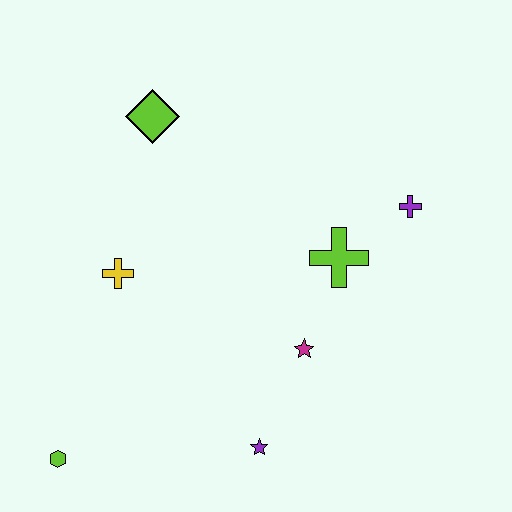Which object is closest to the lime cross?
The purple cross is closest to the lime cross.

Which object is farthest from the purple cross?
The lime hexagon is farthest from the purple cross.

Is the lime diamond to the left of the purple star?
Yes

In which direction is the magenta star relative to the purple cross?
The magenta star is below the purple cross.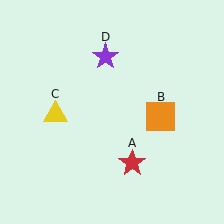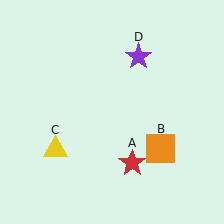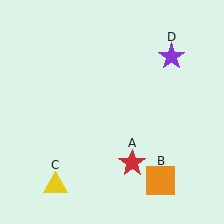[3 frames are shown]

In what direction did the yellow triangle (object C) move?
The yellow triangle (object C) moved down.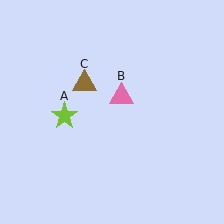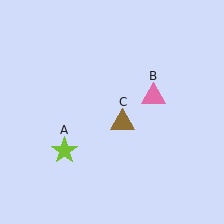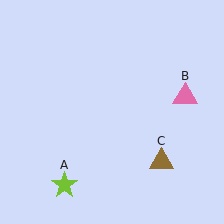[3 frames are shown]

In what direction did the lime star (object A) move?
The lime star (object A) moved down.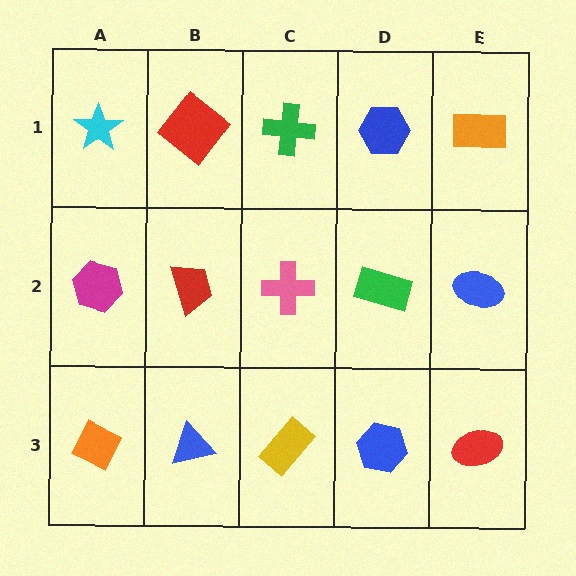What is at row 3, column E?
A red ellipse.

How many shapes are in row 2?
5 shapes.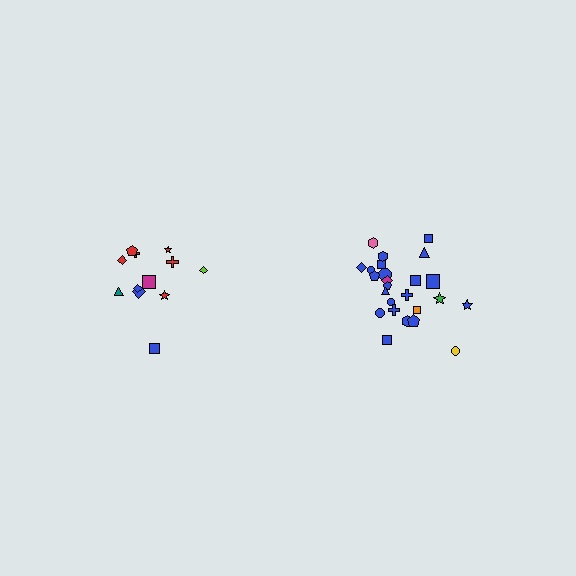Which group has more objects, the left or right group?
The right group.